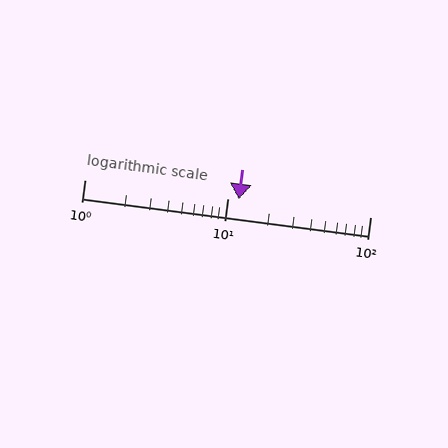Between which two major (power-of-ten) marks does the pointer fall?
The pointer is between 10 and 100.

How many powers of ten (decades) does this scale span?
The scale spans 2 decades, from 1 to 100.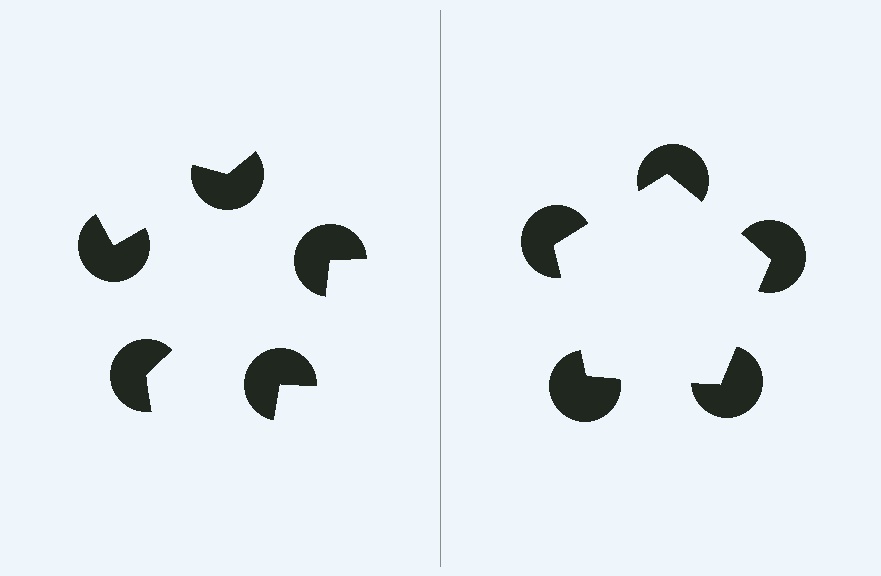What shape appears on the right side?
An illusory pentagon.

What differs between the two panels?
The pac-man discs are positioned identically on both sides; only the wedge orientations differ. On the right they align to a pentagon; on the left they are misaligned.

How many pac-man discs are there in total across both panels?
10 — 5 on each side.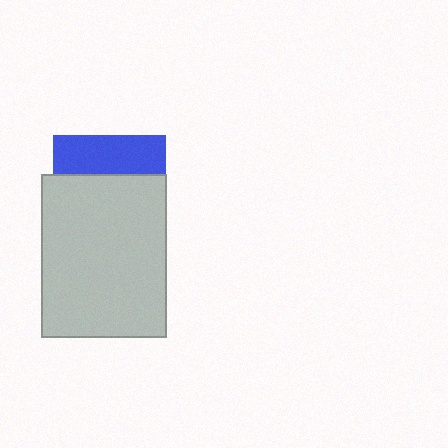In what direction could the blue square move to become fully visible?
The blue square could move up. That would shift it out from behind the light gray rectangle entirely.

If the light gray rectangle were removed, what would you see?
You would see the complete blue square.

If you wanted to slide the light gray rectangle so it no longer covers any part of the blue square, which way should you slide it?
Slide it down — that is the most direct way to separate the two shapes.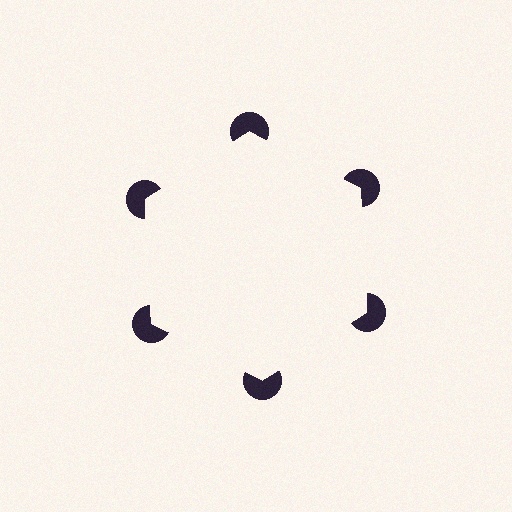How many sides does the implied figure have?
6 sides.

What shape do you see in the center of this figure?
An illusory hexagon — its edges are inferred from the aligned wedge cuts in the pac-man discs, not physically drawn.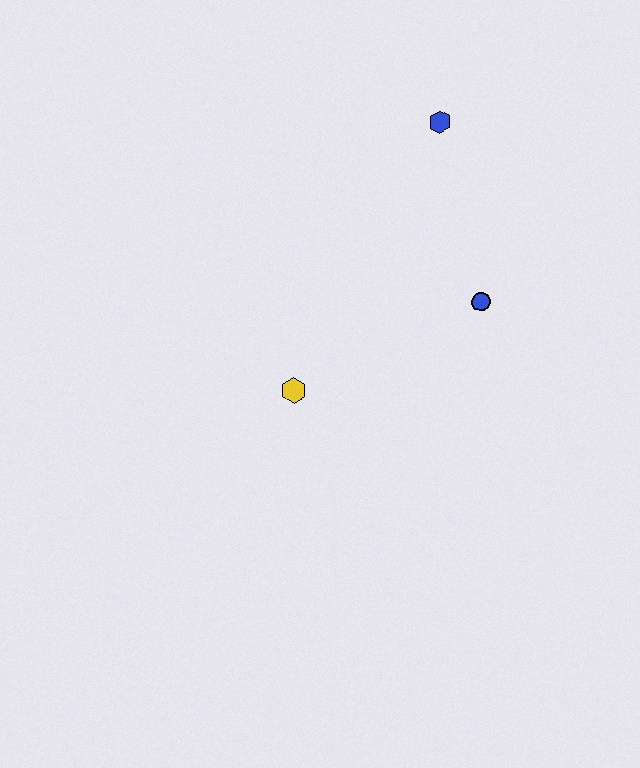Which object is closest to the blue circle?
The blue hexagon is closest to the blue circle.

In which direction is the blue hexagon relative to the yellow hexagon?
The blue hexagon is above the yellow hexagon.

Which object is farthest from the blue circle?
The yellow hexagon is farthest from the blue circle.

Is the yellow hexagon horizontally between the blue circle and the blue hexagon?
No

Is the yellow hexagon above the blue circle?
No